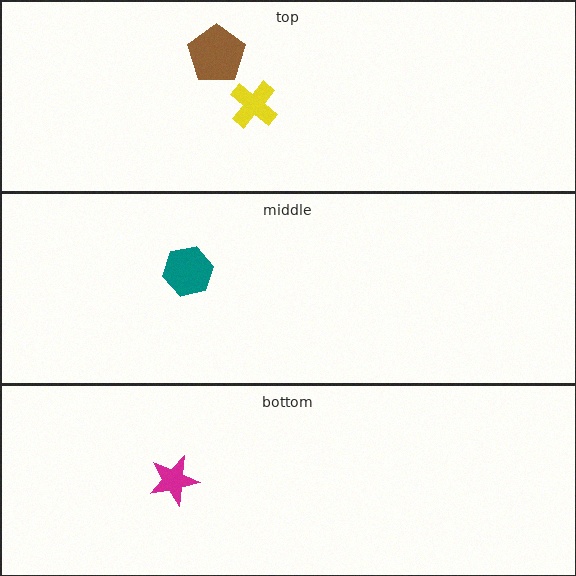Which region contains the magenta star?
The bottom region.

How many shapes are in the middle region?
1.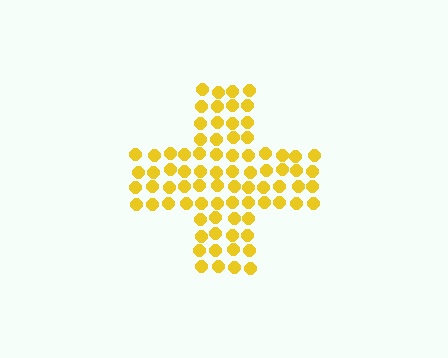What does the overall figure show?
The overall figure shows a cross.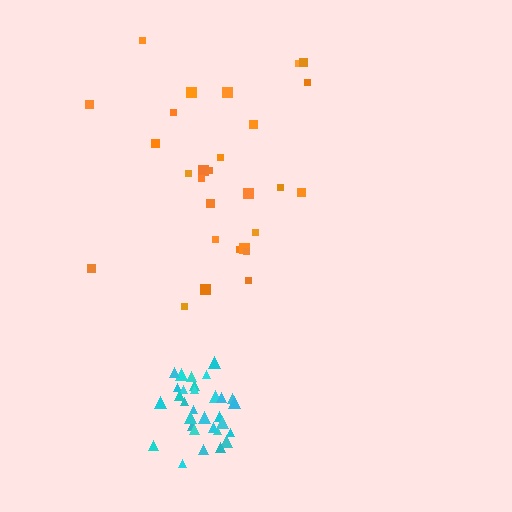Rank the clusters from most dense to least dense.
cyan, orange.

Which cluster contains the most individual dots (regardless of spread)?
Cyan (31).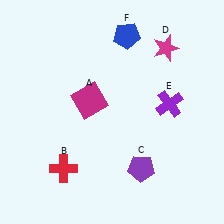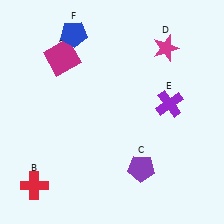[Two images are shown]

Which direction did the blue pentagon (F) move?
The blue pentagon (F) moved left.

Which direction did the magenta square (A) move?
The magenta square (A) moved up.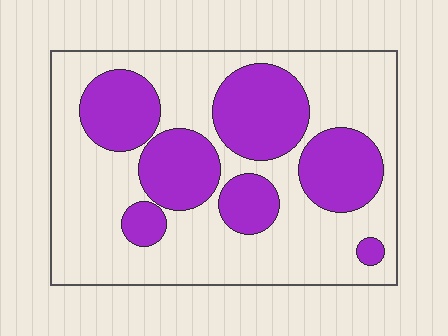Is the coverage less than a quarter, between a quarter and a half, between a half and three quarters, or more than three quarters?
Between a quarter and a half.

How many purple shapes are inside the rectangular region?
7.